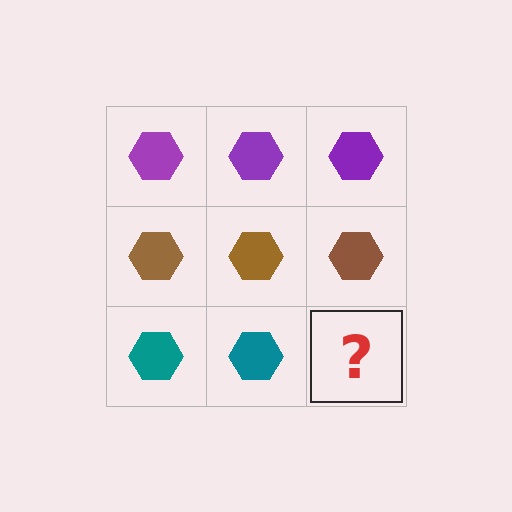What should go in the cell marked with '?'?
The missing cell should contain a teal hexagon.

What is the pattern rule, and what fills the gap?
The rule is that each row has a consistent color. The gap should be filled with a teal hexagon.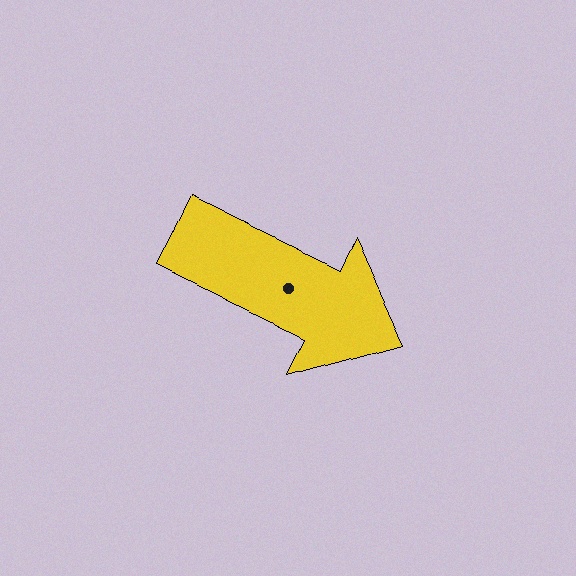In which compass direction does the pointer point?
Southeast.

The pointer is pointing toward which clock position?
Roughly 4 o'clock.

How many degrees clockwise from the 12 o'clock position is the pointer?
Approximately 115 degrees.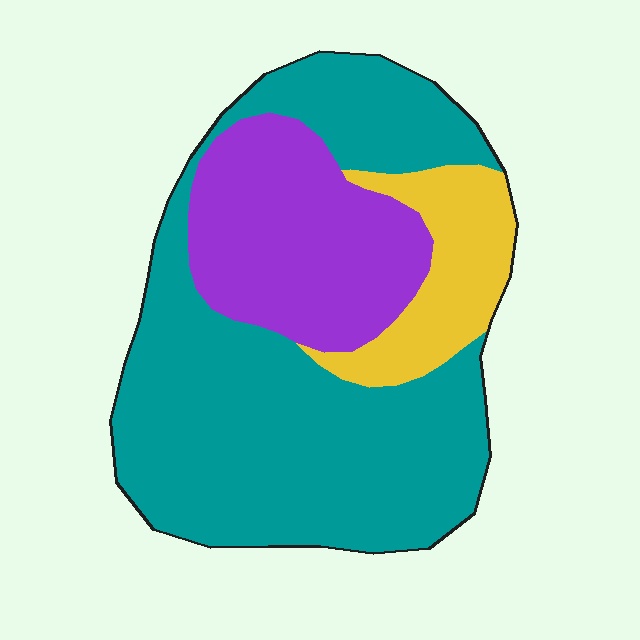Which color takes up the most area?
Teal, at roughly 60%.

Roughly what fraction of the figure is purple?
Purple takes up about one quarter (1/4) of the figure.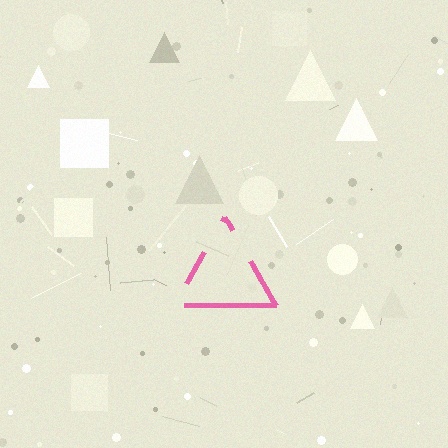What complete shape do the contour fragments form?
The contour fragments form a triangle.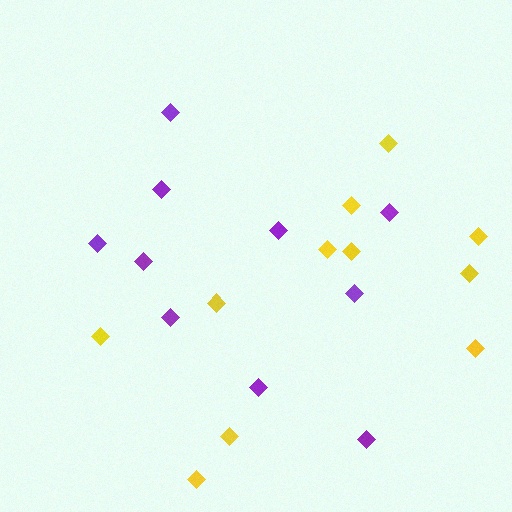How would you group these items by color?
There are 2 groups: one group of yellow diamonds (11) and one group of purple diamonds (10).